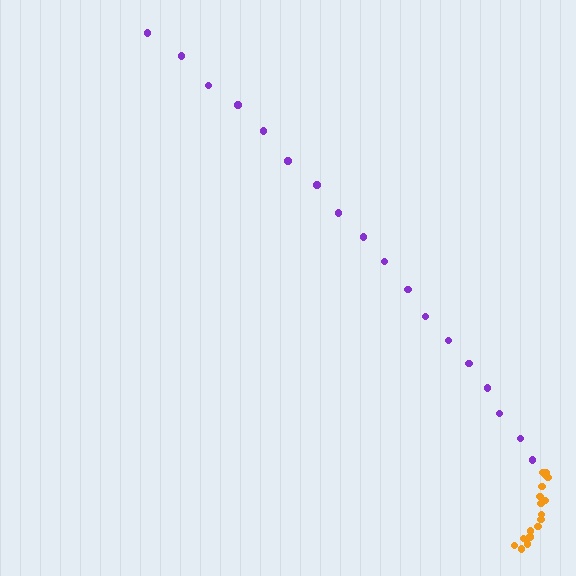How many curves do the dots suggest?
There are 2 distinct paths.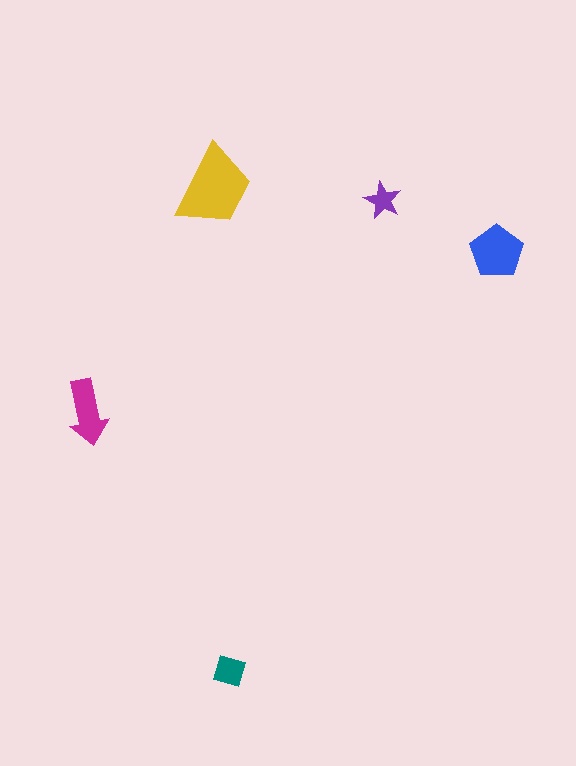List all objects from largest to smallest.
The yellow trapezoid, the blue pentagon, the magenta arrow, the teal diamond, the purple star.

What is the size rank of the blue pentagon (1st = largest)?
2nd.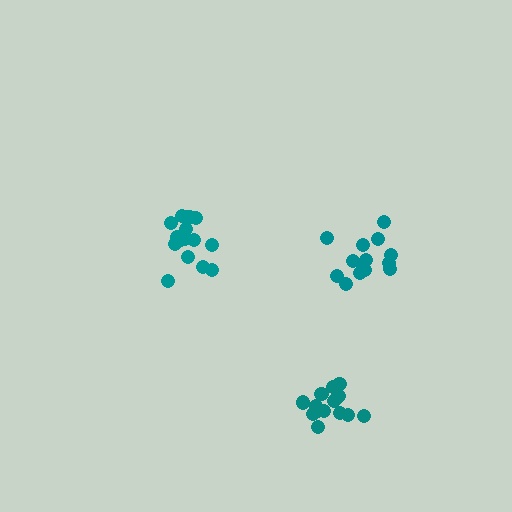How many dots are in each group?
Group 1: 16 dots, Group 2: 15 dots, Group 3: 14 dots (45 total).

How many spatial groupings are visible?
There are 3 spatial groupings.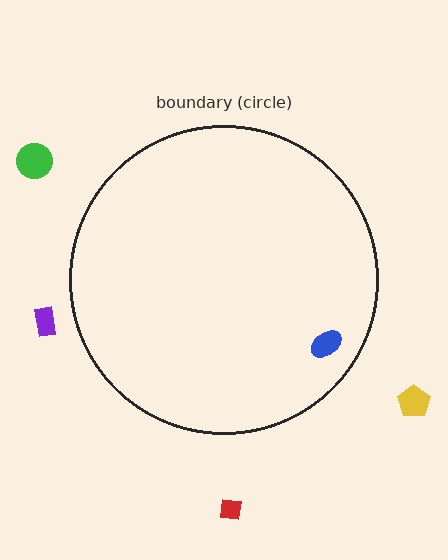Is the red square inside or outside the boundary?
Outside.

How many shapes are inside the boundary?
1 inside, 4 outside.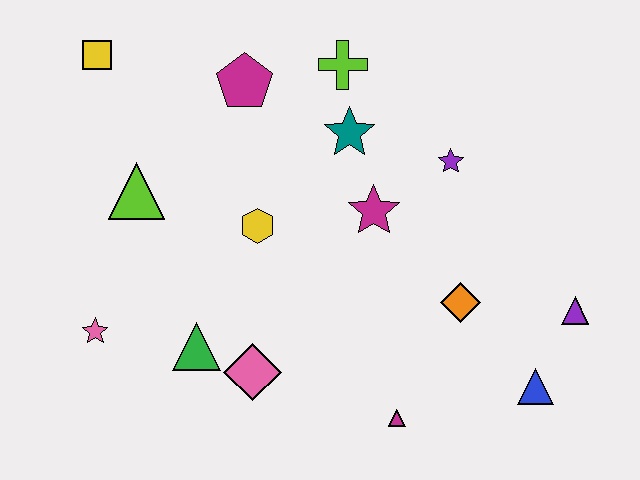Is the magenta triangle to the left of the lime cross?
No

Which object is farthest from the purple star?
The pink star is farthest from the purple star.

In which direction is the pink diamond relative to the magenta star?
The pink diamond is below the magenta star.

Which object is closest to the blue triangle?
The purple triangle is closest to the blue triangle.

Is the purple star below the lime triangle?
No